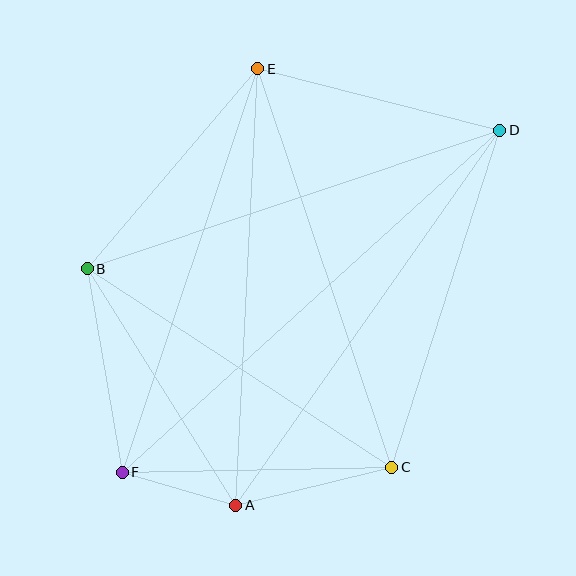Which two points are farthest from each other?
Points D and F are farthest from each other.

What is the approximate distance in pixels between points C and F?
The distance between C and F is approximately 269 pixels.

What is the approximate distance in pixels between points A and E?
The distance between A and E is approximately 437 pixels.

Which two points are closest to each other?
Points A and F are closest to each other.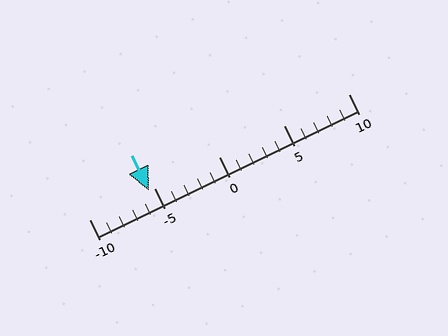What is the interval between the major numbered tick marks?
The major tick marks are spaced 5 units apart.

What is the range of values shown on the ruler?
The ruler shows values from -10 to 10.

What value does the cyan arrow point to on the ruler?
The cyan arrow points to approximately -5.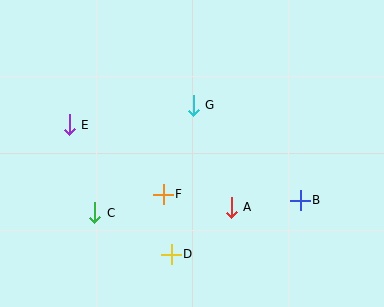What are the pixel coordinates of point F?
Point F is at (163, 194).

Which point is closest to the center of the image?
Point G at (193, 105) is closest to the center.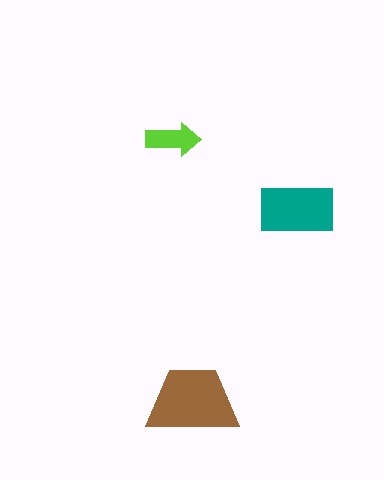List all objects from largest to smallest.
The brown trapezoid, the teal rectangle, the lime arrow.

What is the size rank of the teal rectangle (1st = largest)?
2nd.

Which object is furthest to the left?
The lime arrow is leftmost.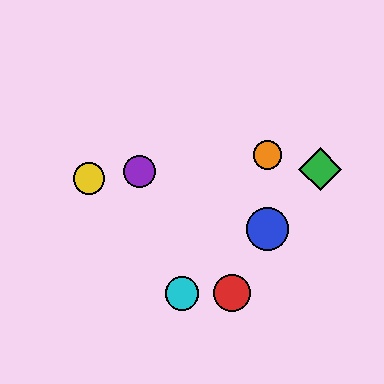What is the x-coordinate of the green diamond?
The green diamond is at x≈320.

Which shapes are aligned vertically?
The blue circle, the orange circle are aligned vertically.